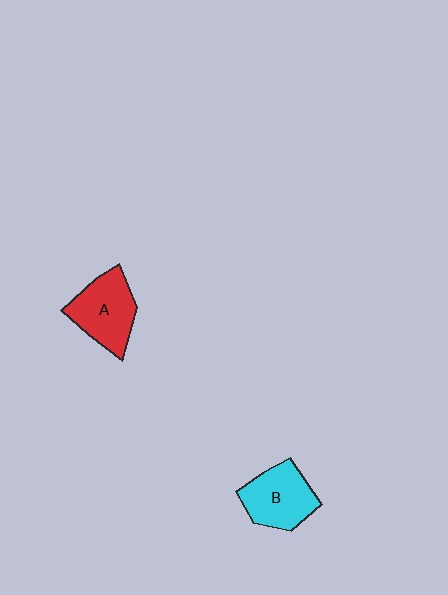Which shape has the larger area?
Shape A (red).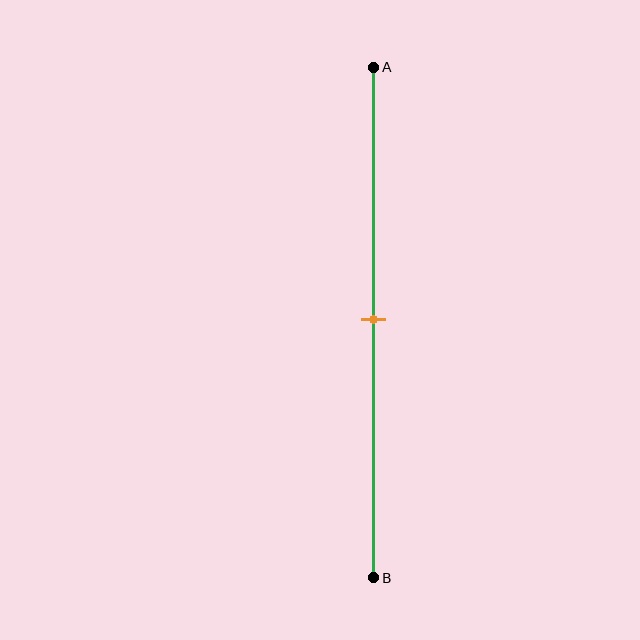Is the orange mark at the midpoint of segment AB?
Yes, the mark is approximately at the midpoint.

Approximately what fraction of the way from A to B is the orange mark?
The orange mark is approximately 50% of the way from A to B.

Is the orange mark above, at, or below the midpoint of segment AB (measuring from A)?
The orange mark is approximately at the midpoint of segment AB.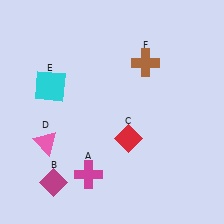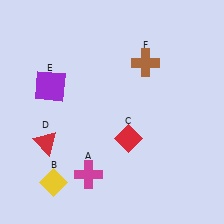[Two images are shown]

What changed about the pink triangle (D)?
In Image 1, D is pink. In Image 2, it changed to red.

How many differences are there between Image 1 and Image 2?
There are 3 differences between the two images.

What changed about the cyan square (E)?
In Image 1, E is cyan. In Image 2, it changed to purple.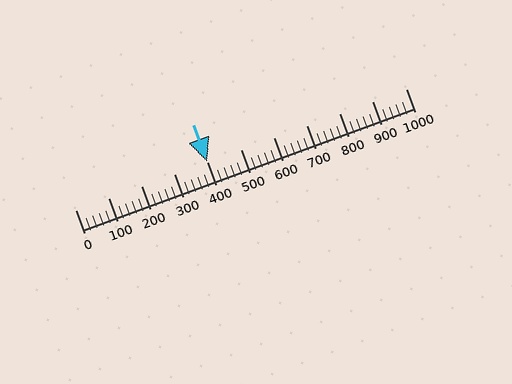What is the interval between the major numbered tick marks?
The major tick marks are spaced 100 units apart.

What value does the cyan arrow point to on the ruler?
The cyan arrow points to approximately 400.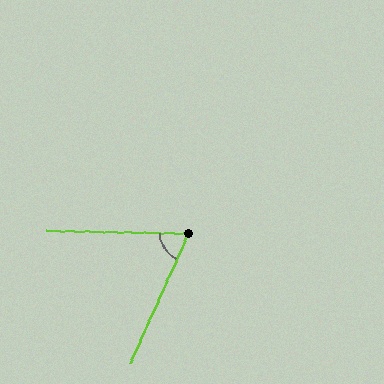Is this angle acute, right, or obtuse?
It is acute.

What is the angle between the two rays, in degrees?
Approximately 67 degrees.